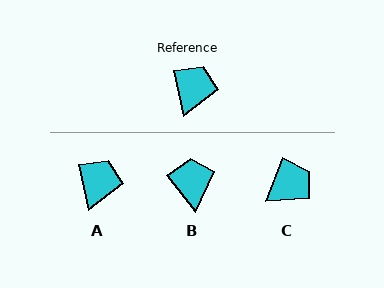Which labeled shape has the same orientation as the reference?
A.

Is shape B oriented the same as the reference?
No, it is off by about 27 degrees.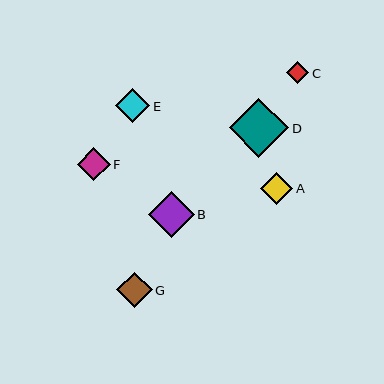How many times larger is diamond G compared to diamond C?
Diamond G is approximately 1.6 times the size of diamond C.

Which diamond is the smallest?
Diamond C is the smallest with a size of approximately 22 pixels.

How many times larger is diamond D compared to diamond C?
Diamond D is approximately 2.7 times the size of diamond C.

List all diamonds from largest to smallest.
From largest to smallest: D, B, G, E, F, A, C.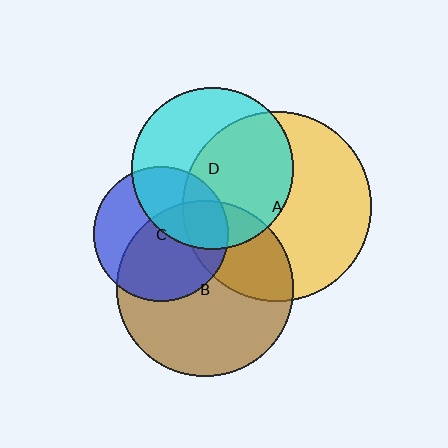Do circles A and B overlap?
Yes.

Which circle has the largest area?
Circle A (yellow).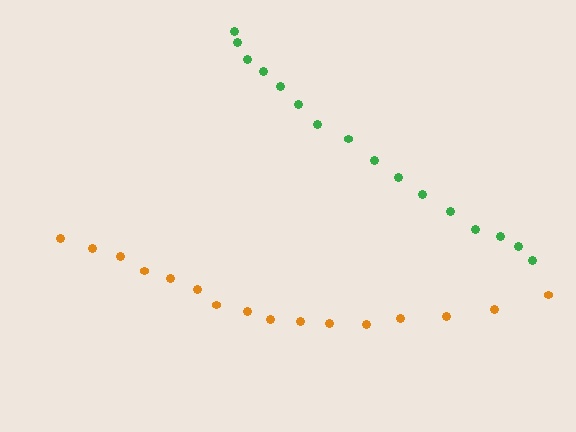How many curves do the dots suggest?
There are 2 distinct paths.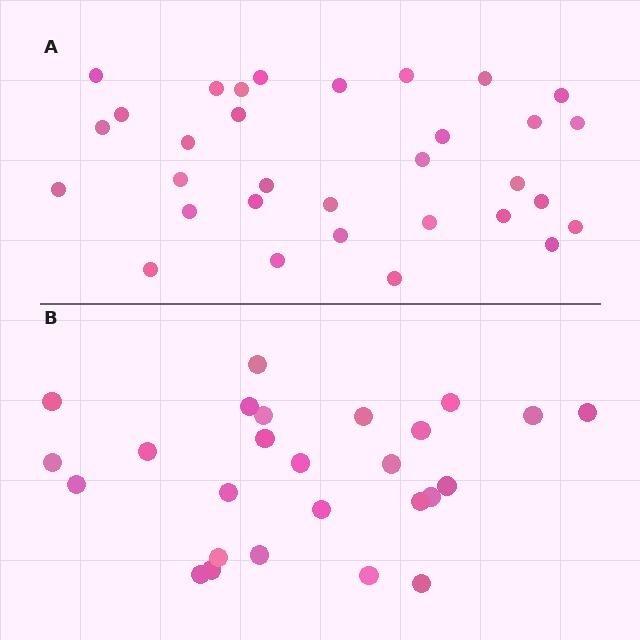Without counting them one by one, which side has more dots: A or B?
Region A (the top region) has more dots.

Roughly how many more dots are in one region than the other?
Region A has about 6 more dots than region B.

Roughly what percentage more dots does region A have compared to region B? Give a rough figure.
About 25% more.